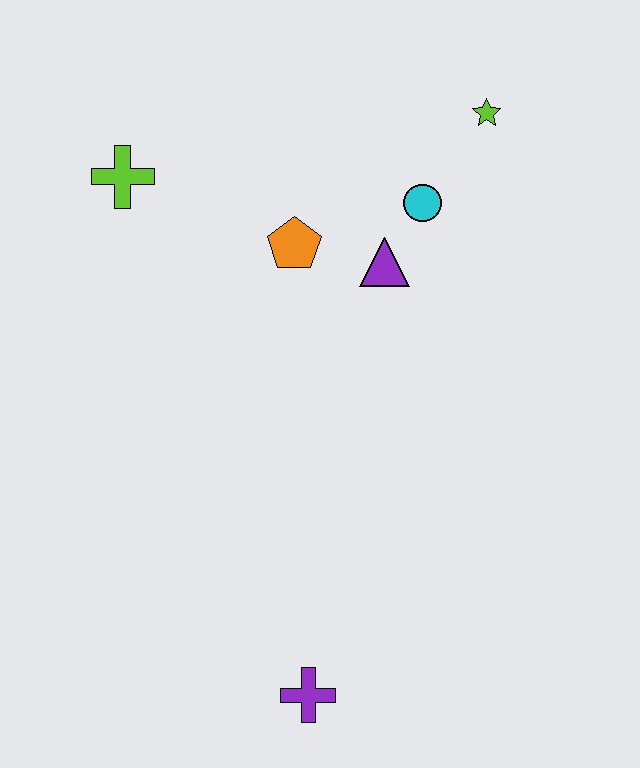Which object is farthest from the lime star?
The purple cross is farthest from the lime star.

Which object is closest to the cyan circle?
The purple triangle is closest to the cyan circle.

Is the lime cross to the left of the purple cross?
Yes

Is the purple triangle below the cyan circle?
Yes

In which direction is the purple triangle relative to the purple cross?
The purple triangle is above the purple cross.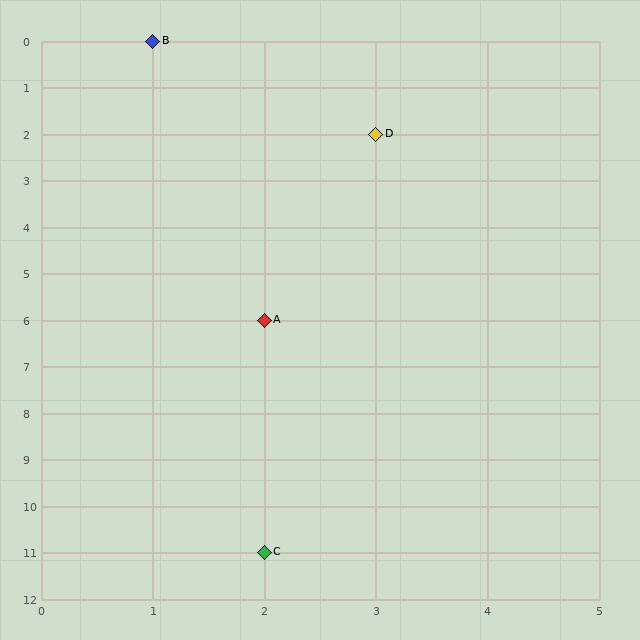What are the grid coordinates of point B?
Point B is at grid coordinates (1, 0).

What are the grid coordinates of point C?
Point C is at grid coordinates (2, 11).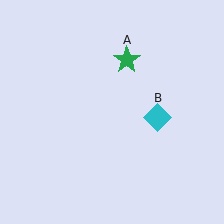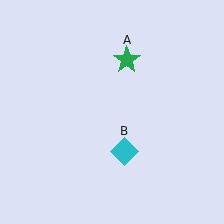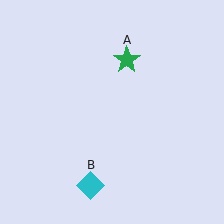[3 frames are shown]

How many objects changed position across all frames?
1 object changed position: cyan diamond (object B).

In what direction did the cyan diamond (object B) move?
The cyan diamond (object B) moved down and to the left.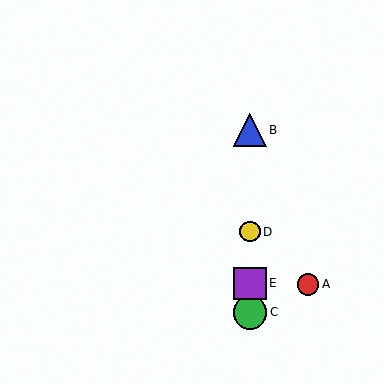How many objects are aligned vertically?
4 objects (B, C, D, E) are aligned vertically.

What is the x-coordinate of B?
Object B is at x≈250.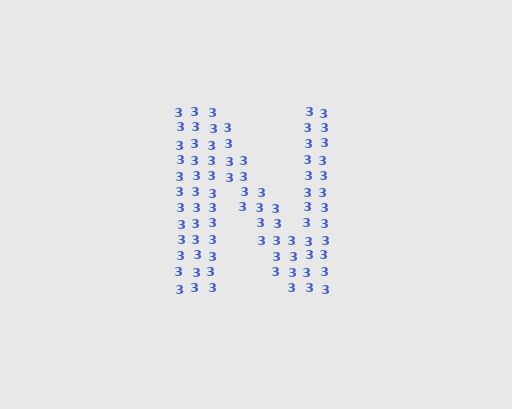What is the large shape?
The large shape is the letter N.